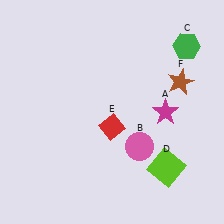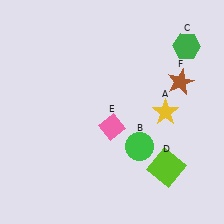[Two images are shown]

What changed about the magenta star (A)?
In Image 1, A is magenta. In Image 2, it changed to yellow.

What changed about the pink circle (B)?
In Image 1, B is pink. In Image 2, it changed to green.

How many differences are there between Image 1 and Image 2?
There are 3 differences between the two images.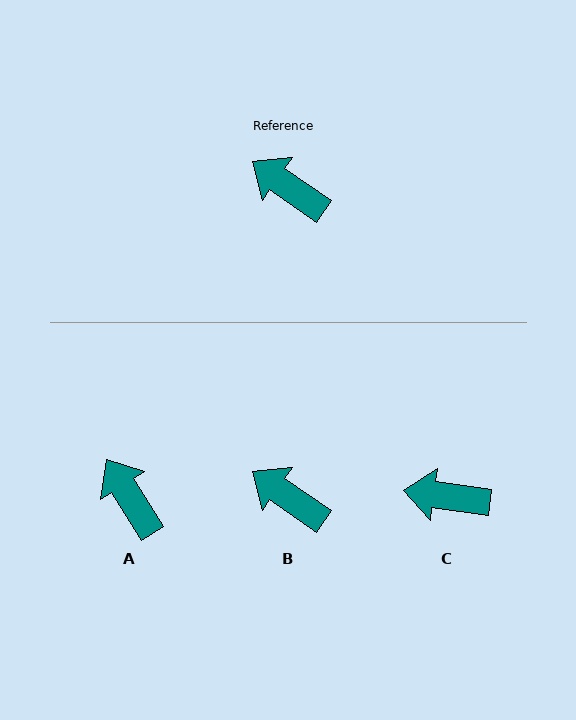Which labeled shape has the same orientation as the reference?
B.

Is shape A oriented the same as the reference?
No, it is off by about 23 degrees.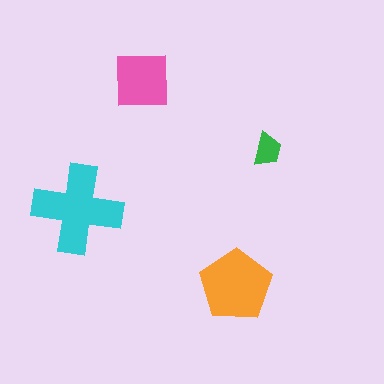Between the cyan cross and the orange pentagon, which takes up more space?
The cyan cross.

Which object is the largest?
The cyan cross.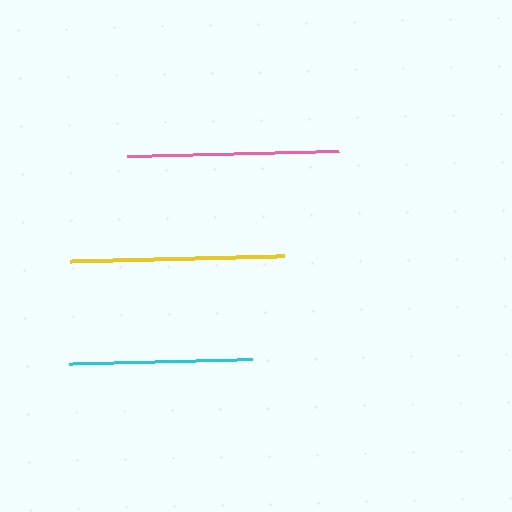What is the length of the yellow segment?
The yellow segment is approximately 214 pixels long.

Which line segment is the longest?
The yellow line is the longest at approximately 214 pixels.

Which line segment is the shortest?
The cyan line is the shortest at approximately 183 pixels.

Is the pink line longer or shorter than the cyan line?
The pink line is longer than the cyan line.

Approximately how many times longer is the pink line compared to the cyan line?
The pink line is approximately 1.2 times the length of the cyan line.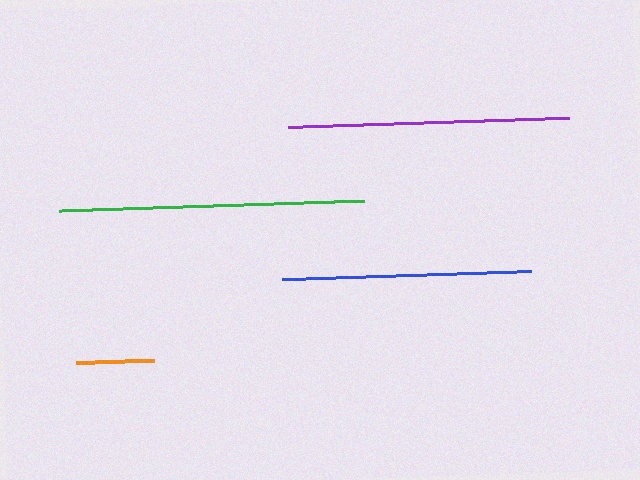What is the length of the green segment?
The green segment is approximately 305 pixels long.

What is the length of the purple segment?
The purple segment is approximately 281 pixels long.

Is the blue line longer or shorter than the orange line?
The blue line is longer than the orange line.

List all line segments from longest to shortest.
From longest to shortest: green, purple, blue, orange.